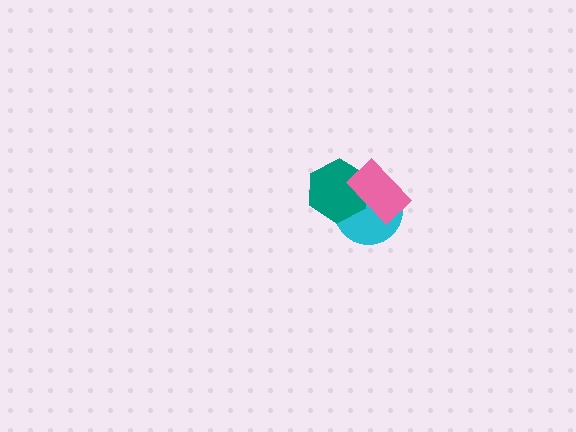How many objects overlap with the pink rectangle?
2 objects overlap with the pink rectangle.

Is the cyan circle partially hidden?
Yes, it is partially covered by another shape.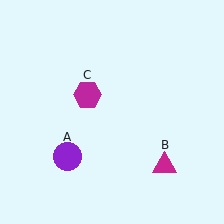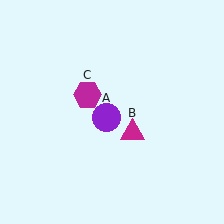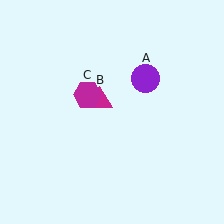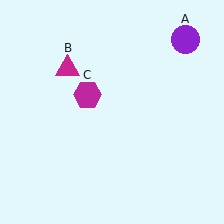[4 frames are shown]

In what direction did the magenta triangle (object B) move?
The magenta triangle (object B) moved up and to the left.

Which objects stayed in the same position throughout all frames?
Magenta hexagon (object C) remained stationary.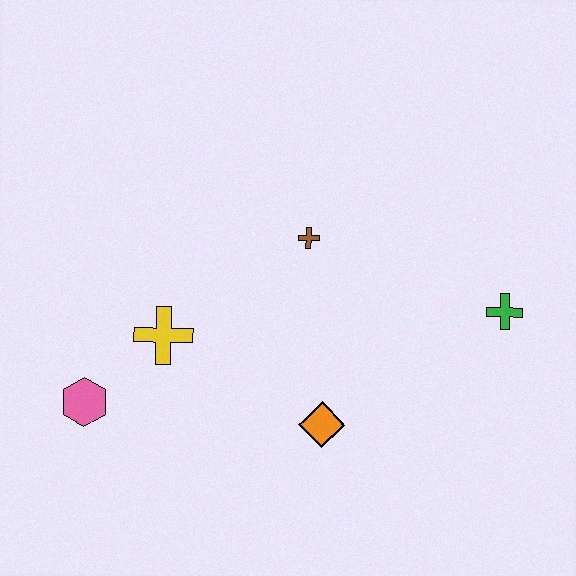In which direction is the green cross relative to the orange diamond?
The green cross is to the right of the orange diamond.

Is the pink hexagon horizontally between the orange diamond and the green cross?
No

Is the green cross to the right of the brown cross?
Yes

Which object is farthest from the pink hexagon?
The green cross is farthest from the pink hexagon.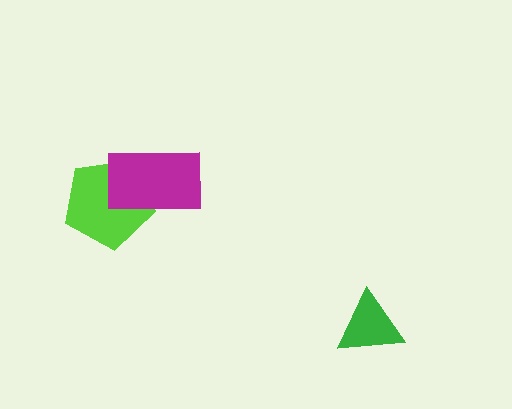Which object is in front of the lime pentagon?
The magenta rectangle is in front of the lime pentagon.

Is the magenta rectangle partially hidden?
No, no other shape covers it.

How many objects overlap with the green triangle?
0 objects overlap with the green triangle.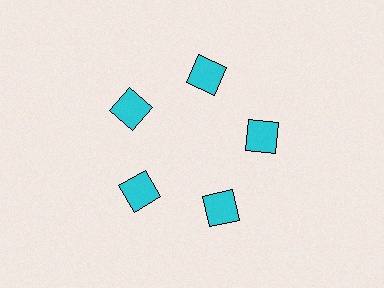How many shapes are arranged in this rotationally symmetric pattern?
There are 5 shapes, arranged in 5 groups of 1.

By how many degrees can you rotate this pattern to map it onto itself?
The pattern maps onto itself every 72 degrees of rotation.